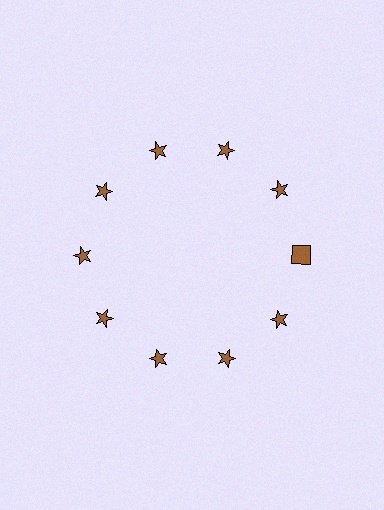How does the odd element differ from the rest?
It has a different shape: square instead of star.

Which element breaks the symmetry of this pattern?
The brown square at roughly the 3 o'clock position breaks the symmetry. All other shapes are brown stars.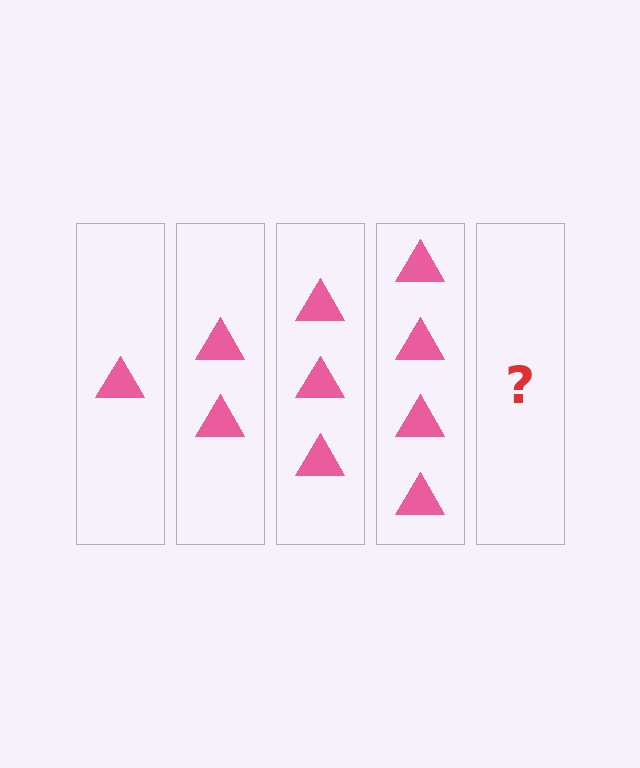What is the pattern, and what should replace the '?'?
The pattern is that each step adds one more triangle. The '?' should be 5 triangles.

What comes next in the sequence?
The next element should be 5 triangles.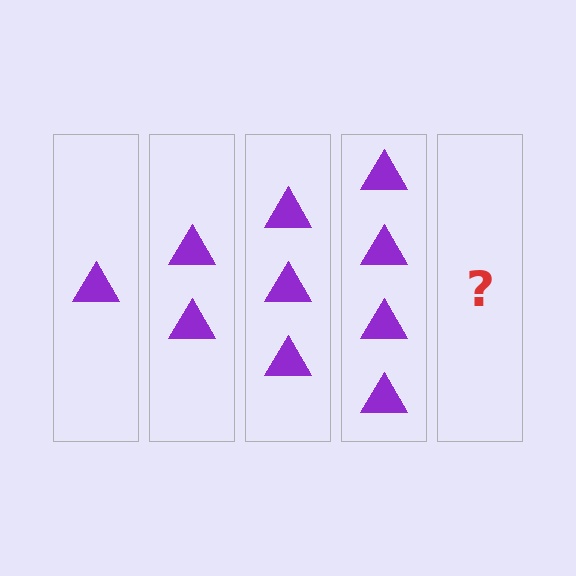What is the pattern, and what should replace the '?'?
The pattern is that each step adds one more triangle. The '?' should be 5 triangles.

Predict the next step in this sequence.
The next step is 5 triangles.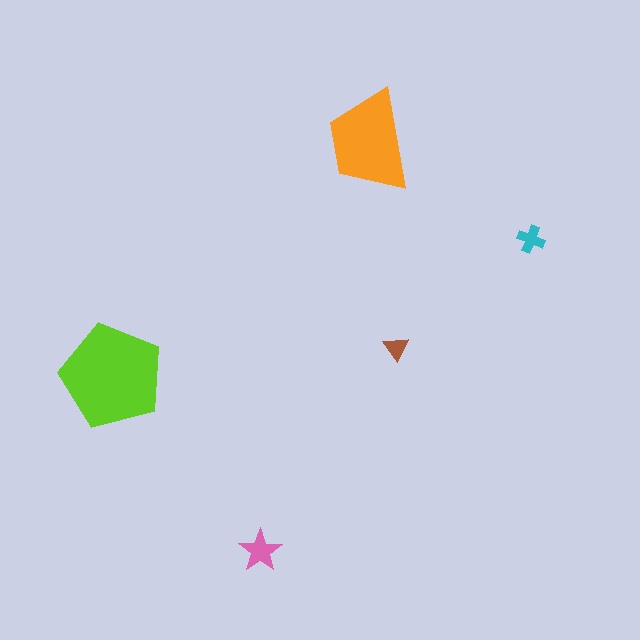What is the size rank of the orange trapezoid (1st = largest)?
2nd.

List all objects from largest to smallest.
The lime pentagon, the orange trapezoid, the pink star, the cyan cross, the brown triangle.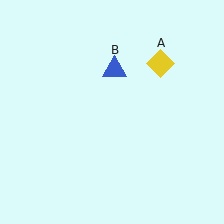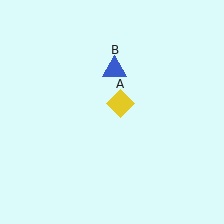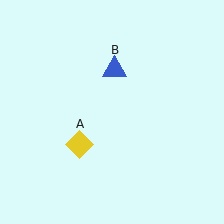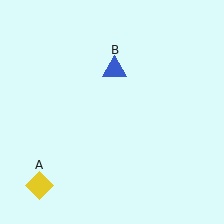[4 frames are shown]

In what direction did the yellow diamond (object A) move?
The yellow diamond (object A) moved down and to the left.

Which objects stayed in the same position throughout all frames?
Blue triangle (object B) remained stationary.